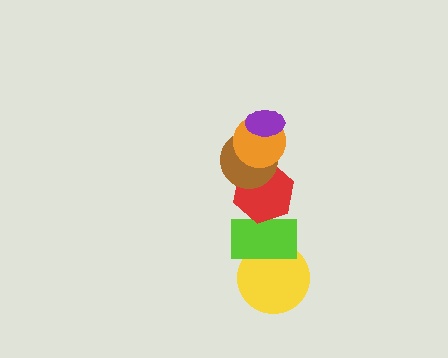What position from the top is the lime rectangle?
The lime rectangle is 5th from the top.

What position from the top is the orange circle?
The orange circle is 2nd from the top.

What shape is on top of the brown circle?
The orange circle is on top of the brown circle.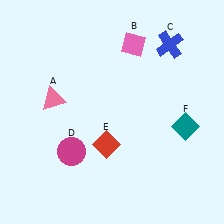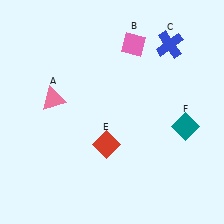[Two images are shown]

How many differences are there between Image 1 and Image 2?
There is 1 difference between the two images.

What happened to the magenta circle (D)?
The magenta circle (D) was removed in Image 2. It was in the bottom-left area of Image 1.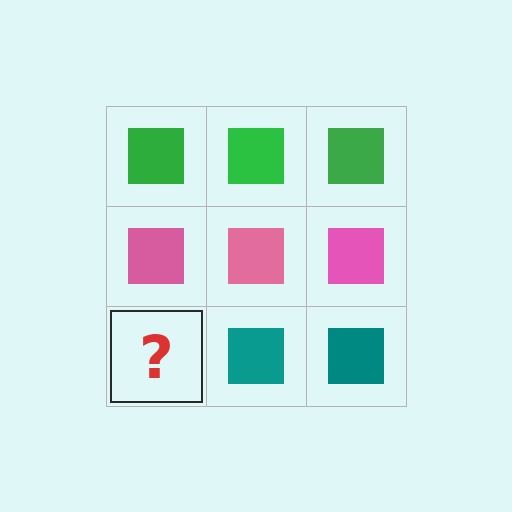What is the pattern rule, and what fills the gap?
The rule is that each row has a consistent color. The gap should be filled with a teal square.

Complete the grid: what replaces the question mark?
The question mark should be replaced with a teal square.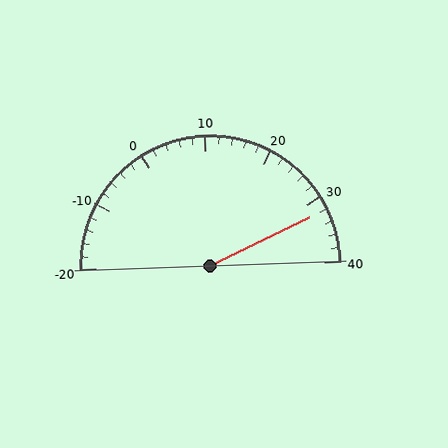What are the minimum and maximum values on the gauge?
The gauge ranges from -20 to 40.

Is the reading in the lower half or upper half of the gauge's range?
The reading is in the upper half of the range (-20 to 40).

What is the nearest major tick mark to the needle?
The nearest major tick mark is 30.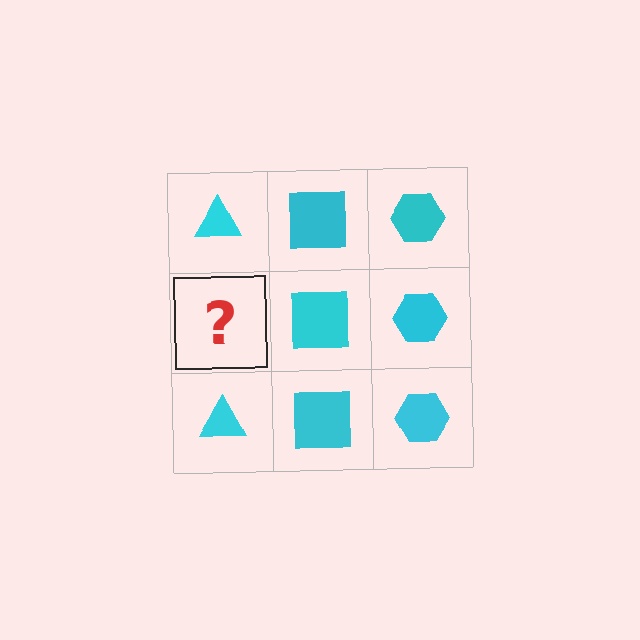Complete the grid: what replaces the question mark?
The question mark should be replaced with a cyan triangle.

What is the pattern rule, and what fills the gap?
The rule is that each column has a consistent shape. The gap should be filled with a cyan triangle.